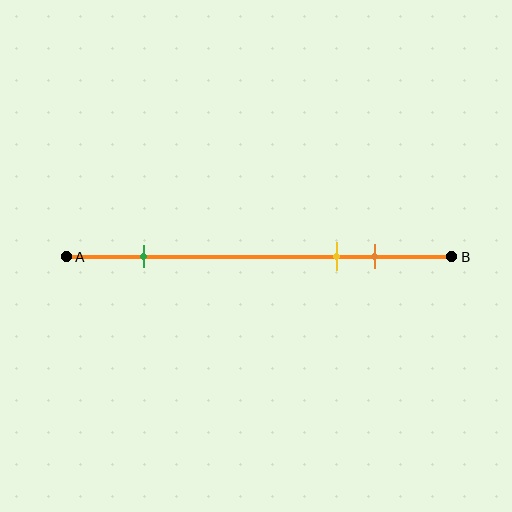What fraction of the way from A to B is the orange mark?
The orange mark is approximately 80% (0.8) of the way from A to B.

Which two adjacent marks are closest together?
The yellow and orange marks are the closest adjacent pair.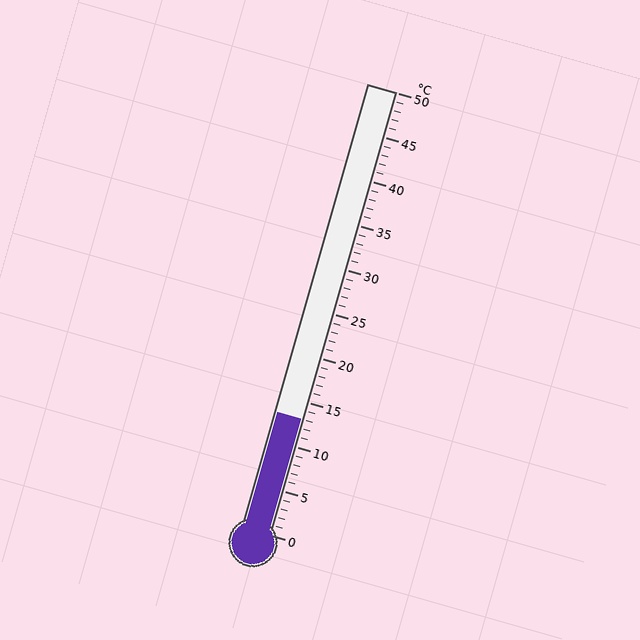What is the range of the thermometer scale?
The thermometer scale ranges from 0°C to 50°C.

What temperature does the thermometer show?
The thermometer shows approximately 13°C.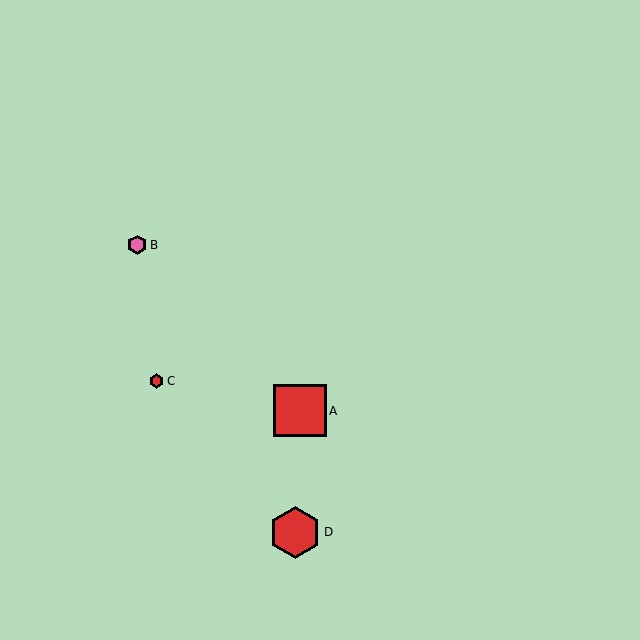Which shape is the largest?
The red hexagon (labeled D) is the largest.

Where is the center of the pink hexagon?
The center of the pink hexagon is at (137, 245).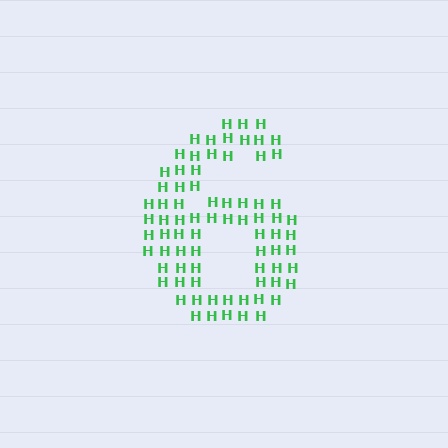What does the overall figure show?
The overall figure shows the digit 6.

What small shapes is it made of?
It is made of small letter H's.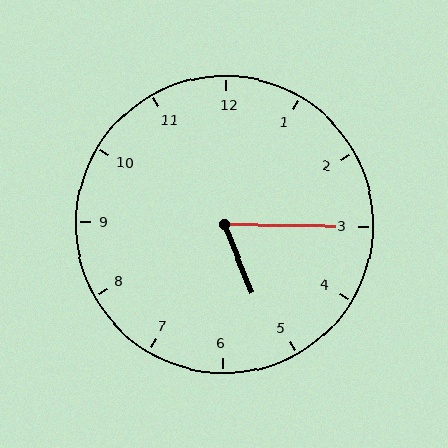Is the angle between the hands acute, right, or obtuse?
It is acute.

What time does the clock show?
5:15.